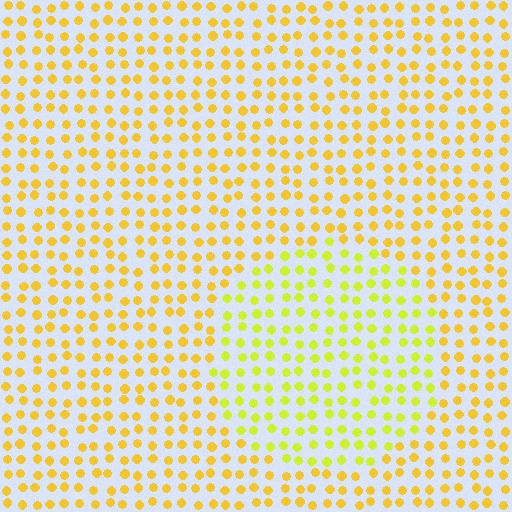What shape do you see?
I see a circle.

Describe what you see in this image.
The image is filled with small yellow elements in a uniform arrangement. A circle-shaped region is visible where the elements are tinted to a slightly different hue, forming a subtle color boundary.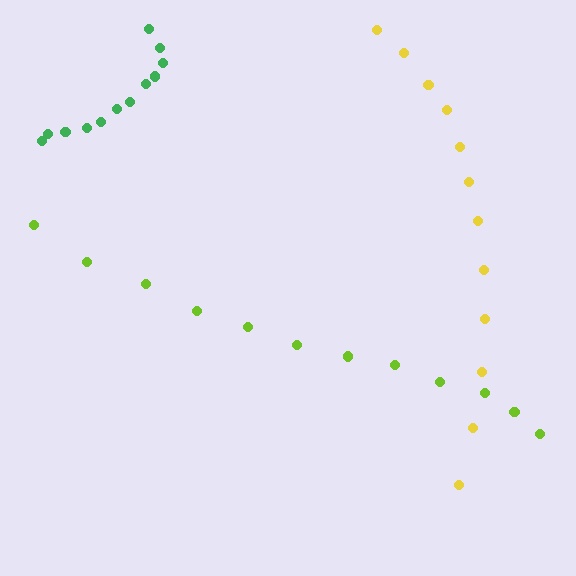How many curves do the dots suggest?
There are 3 distinct paths.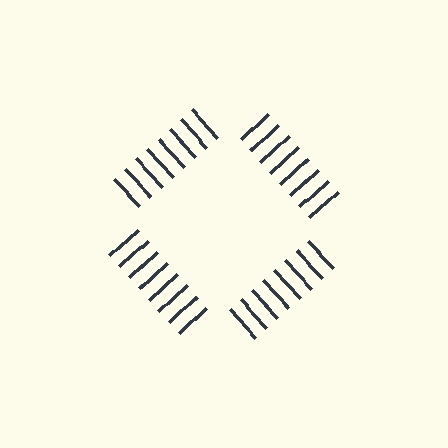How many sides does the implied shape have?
4 sides — the line-ends trace a square.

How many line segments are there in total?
32 — 8 along each of the 4 edges.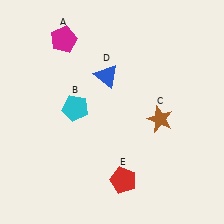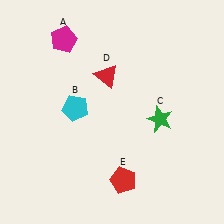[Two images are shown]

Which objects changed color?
C changed from brown to green. D changed from blue to red.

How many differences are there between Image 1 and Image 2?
There are 2 differences between the two images.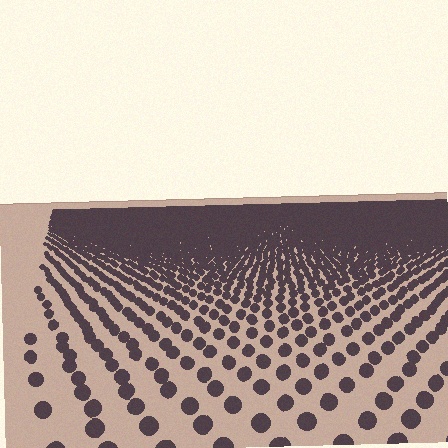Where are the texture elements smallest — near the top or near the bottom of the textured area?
Near the top.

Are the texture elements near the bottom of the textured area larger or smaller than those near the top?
Larger. Near the bottom, elements are closer to the viewer and appear at a bigger on-screen size.